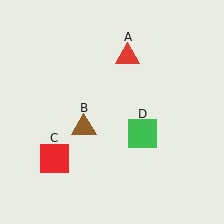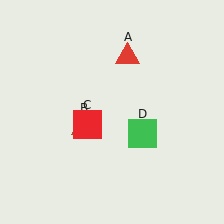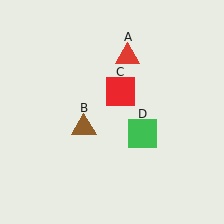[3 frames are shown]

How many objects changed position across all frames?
1 object changed position: red square (object C).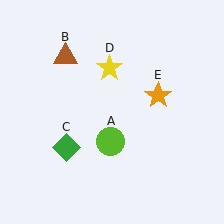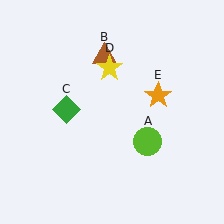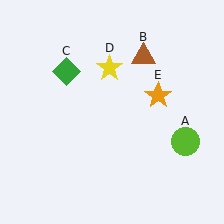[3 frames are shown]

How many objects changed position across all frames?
3 objects changed position: lime circle (object A), brown triangle (object B), green diamond (object C).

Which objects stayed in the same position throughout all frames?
Yellow star (object D) and orange star (object E) remained stationary.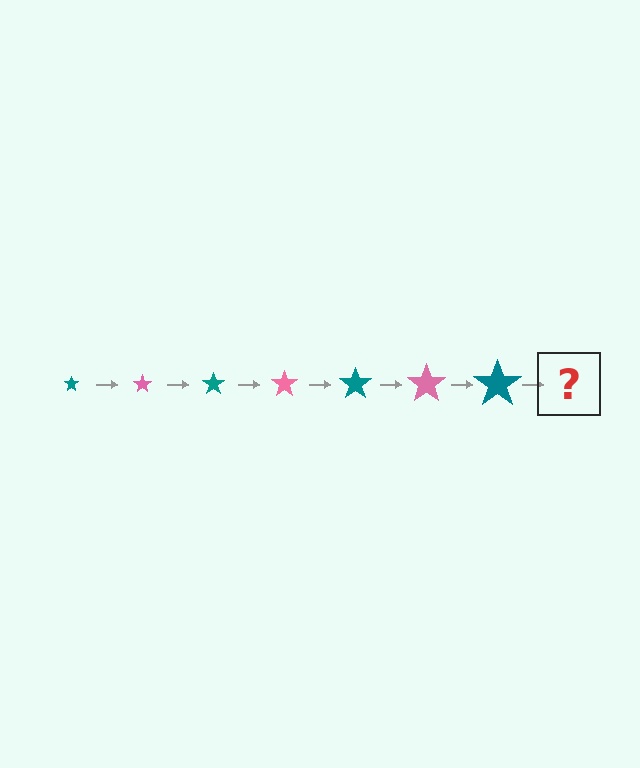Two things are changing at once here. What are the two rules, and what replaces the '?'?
The two rules are that the star grows larger each step and the color cycles through teal and pink. The '?' should be a pink star, larger than the previous one.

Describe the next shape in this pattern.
It should be a pink star, larger than the previous one.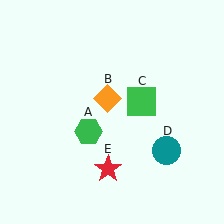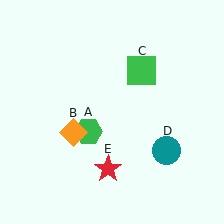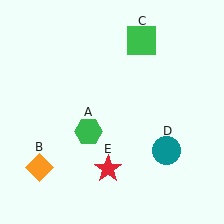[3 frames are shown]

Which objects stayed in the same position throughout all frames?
Green hexagon (object A) and teal circle (object D) and red star (object E) remained stationary.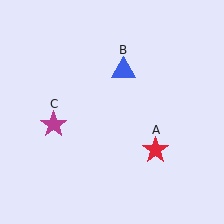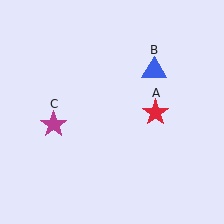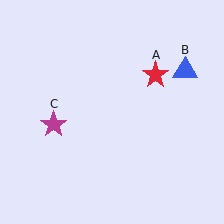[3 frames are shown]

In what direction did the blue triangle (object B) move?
The blue triangle (object B) moved right.